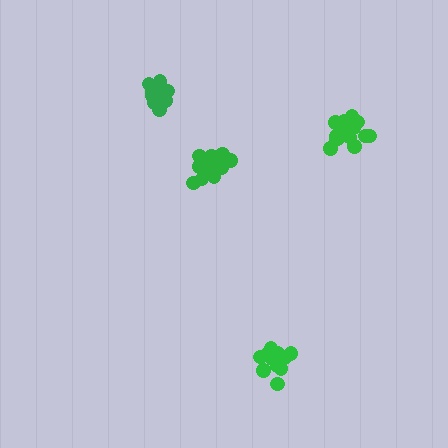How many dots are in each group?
Group 1: 13 dots, Group 2: 19 dots, Group 3: 14 dots, Group 4: 17 dots (63 total).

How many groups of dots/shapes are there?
There are 4 groups.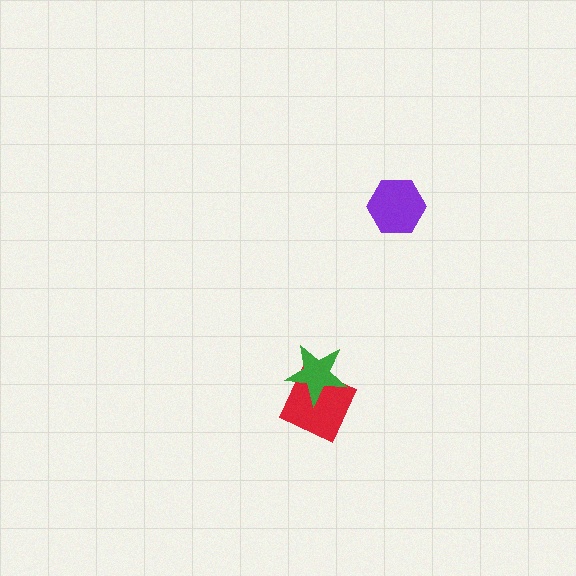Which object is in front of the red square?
The green star is in front of the red square.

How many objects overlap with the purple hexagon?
0 objects overlap with the purple hexagon.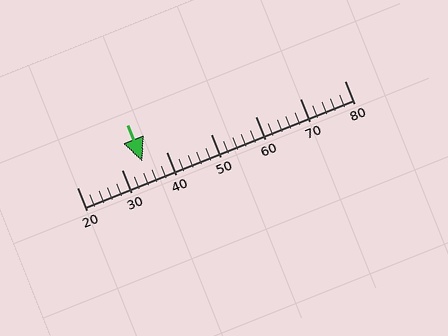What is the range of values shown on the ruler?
The ruler shows values from 20 to 80.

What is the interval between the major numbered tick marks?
The major tick marks are spaced 10 units apart.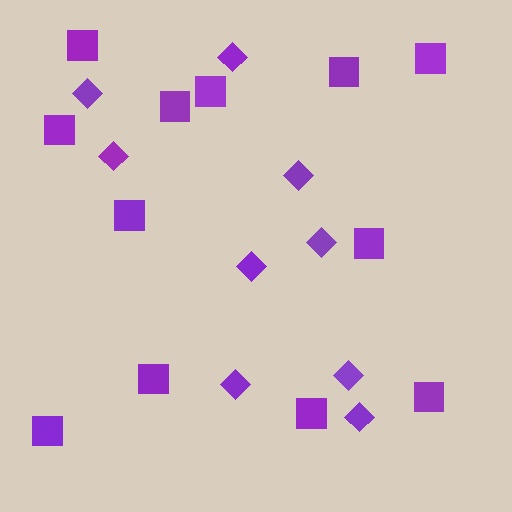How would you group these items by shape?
There are 2 groups: one group of squares (12) and one group of diamonds (9).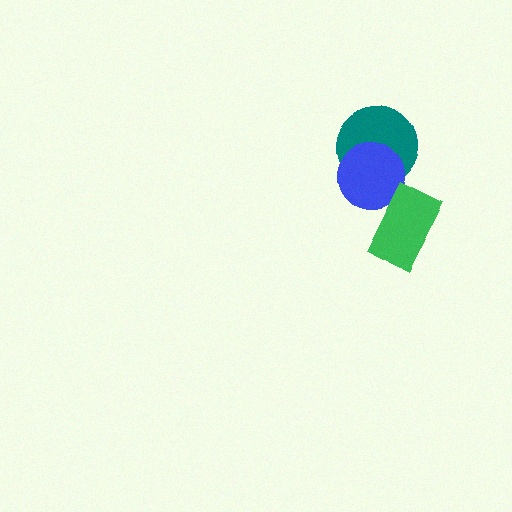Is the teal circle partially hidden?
Yes, it is partially covered by another shape.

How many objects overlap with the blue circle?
2 objects overlap with the blue circle.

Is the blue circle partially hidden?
Yes, it is partially covered by another shape.